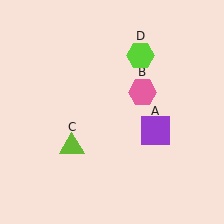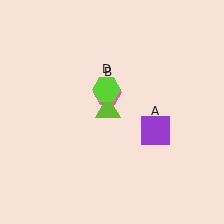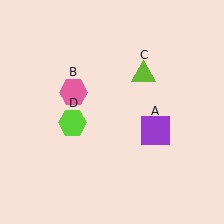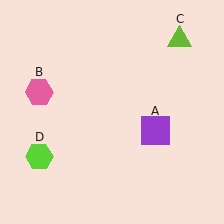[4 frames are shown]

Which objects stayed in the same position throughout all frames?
Purple square (object A) remained stationary.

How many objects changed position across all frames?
3 objects changed position: pink hexagon (object B), lime triangle (object C), lime hexagon (object D).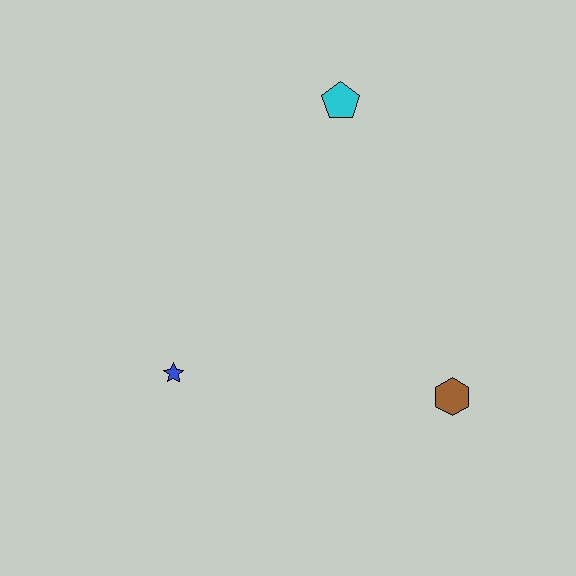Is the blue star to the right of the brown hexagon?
No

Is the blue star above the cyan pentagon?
No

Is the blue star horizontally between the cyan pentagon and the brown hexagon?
No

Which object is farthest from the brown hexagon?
The cyan pentagon is farthest from the brown hexagon.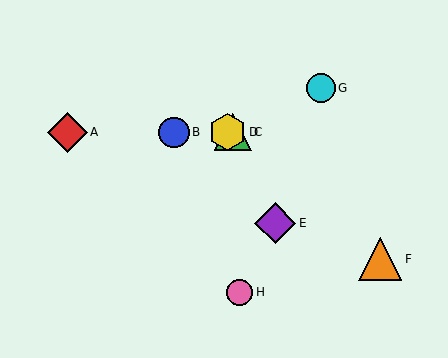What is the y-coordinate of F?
Object F is at y≈259.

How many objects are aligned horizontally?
4 objects (A, B, C, D) are aligned horizontally.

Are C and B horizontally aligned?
Yes, both are at y≈132.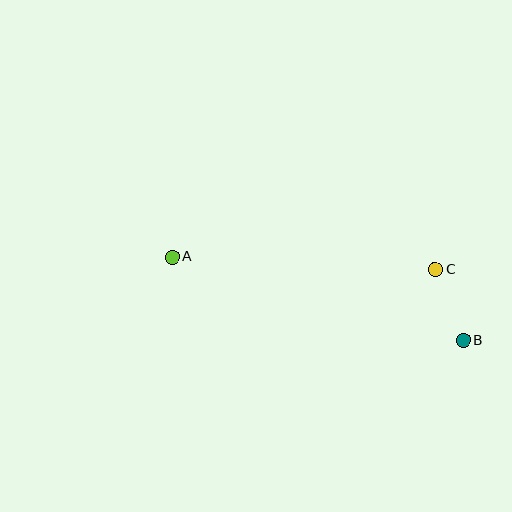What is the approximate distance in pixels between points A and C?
The distance between A and C is approximately 264 pixels.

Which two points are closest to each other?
Points B and C are closest to each other.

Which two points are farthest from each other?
Points A and B are farthest from each other.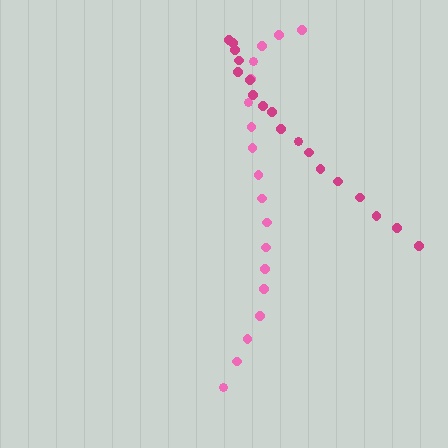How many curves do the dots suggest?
There are 2 distinct paths.